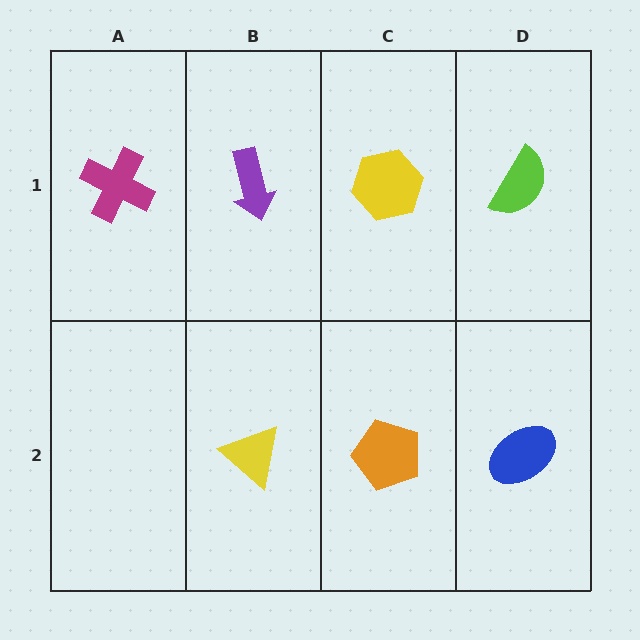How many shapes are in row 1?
4 shapes.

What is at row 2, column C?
An orange pentagon.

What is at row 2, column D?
A blue ellipse.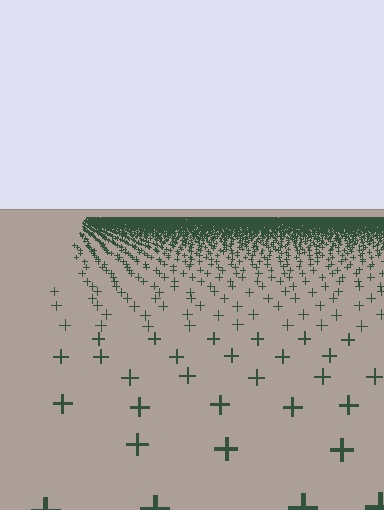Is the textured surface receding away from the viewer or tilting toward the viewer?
The surface is receding away from the viewer. Texture elements get smaller and denser toward the top.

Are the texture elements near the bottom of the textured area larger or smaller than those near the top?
Larger. Near the bottom, elements are closer to the viewer and appear at a bigger on-screen size.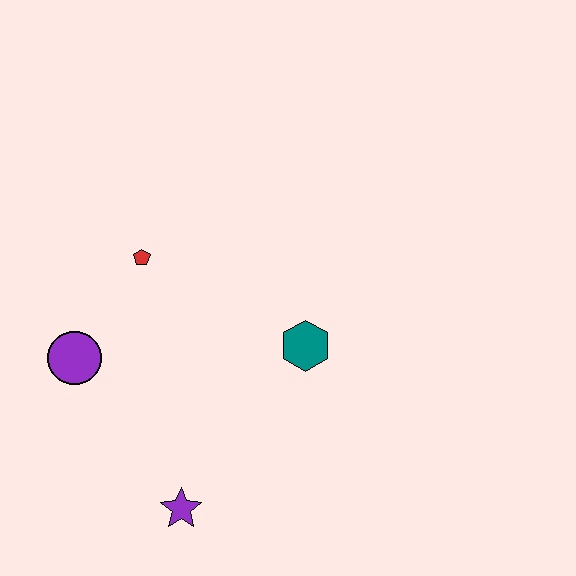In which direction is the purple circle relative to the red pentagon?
The purple circle is below the red pentagon.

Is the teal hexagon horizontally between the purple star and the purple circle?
No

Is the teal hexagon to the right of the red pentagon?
Yes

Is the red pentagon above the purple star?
Yes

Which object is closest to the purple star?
The purple circle is closest to the purple star.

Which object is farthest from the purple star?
The red pentagon is farthest from the purple star.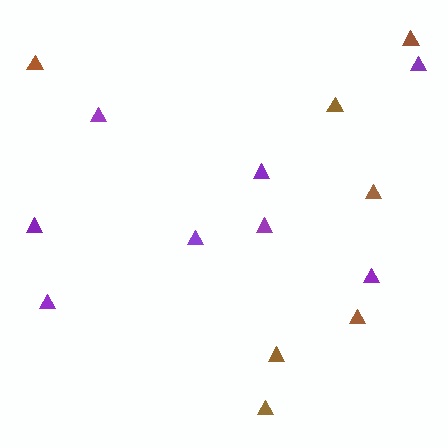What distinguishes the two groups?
There are 2 groups: one group of brown triangles (7) and one group of purple triangles (8).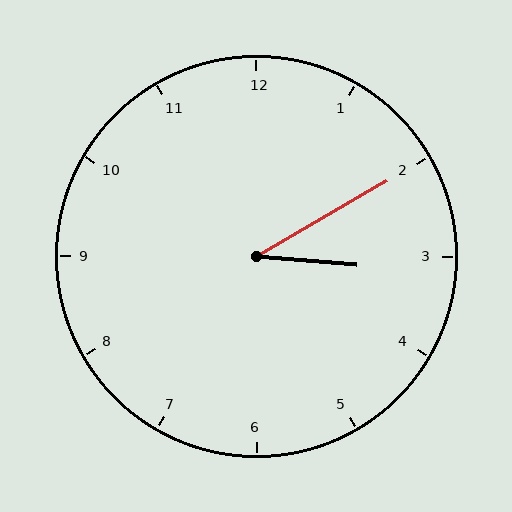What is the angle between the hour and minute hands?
Approximately 35 degrees.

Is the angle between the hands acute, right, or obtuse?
It is acute.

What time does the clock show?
3:10.